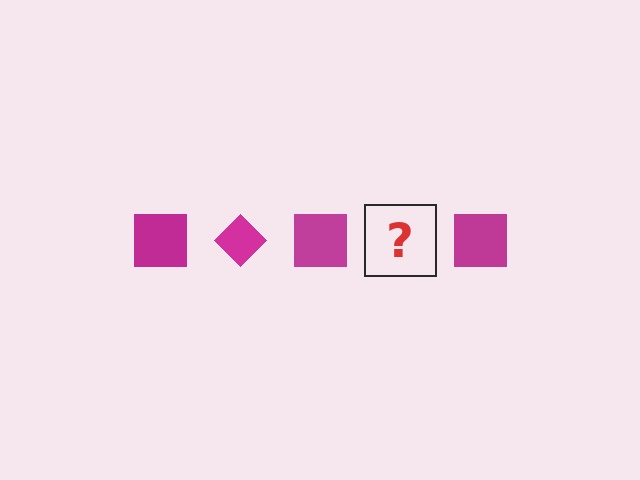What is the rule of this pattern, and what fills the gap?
The rule is that the pattern cycles through square, diamond shapes in magenta. The gap should be filled with a magenta diamond.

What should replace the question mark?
The question mark should be replaced with a magenta diamond.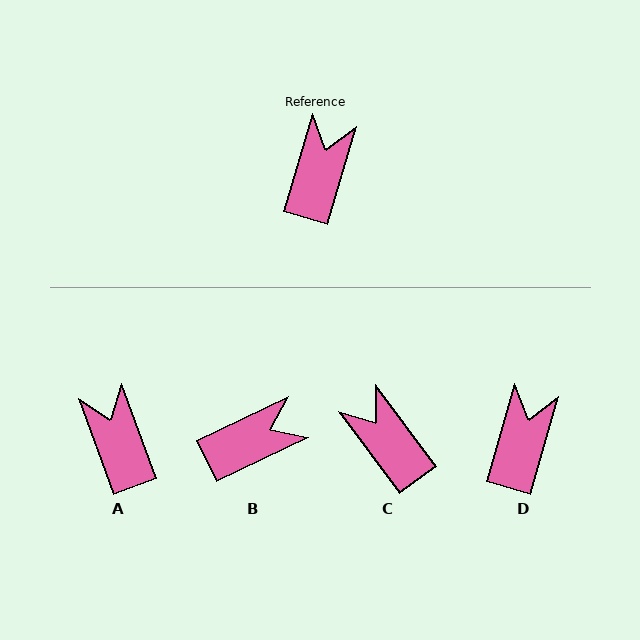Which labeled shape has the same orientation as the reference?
D.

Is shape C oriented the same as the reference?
No, it is off by about 53 degrees.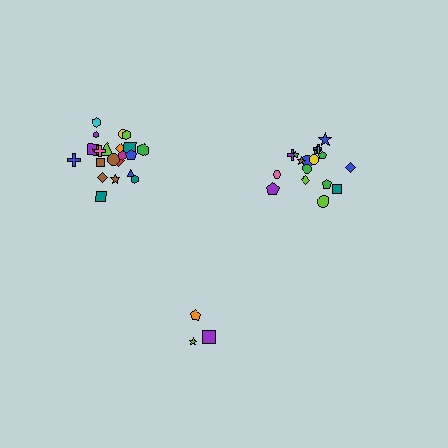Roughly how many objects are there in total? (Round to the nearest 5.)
Roughly 45 objects in total.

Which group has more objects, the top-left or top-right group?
The top-left group.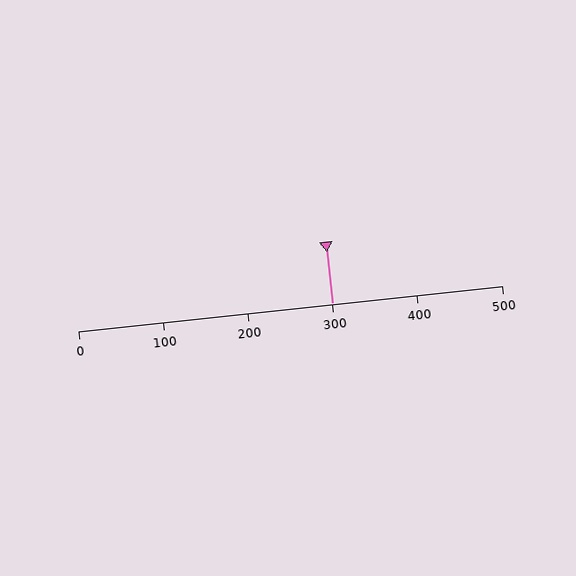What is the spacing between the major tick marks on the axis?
The major ticks are spaced 100 apart.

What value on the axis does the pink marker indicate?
The marker indicates approximately 300.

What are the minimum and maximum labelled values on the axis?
The axis runs from 0 to 500.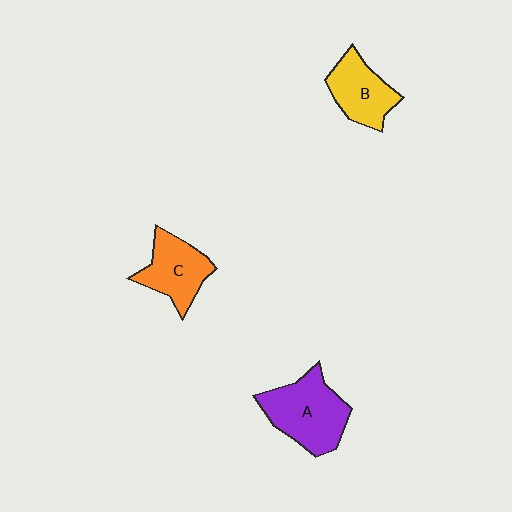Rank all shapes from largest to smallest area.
From largest to smallest: A (purple), C (orange), B (yellow).